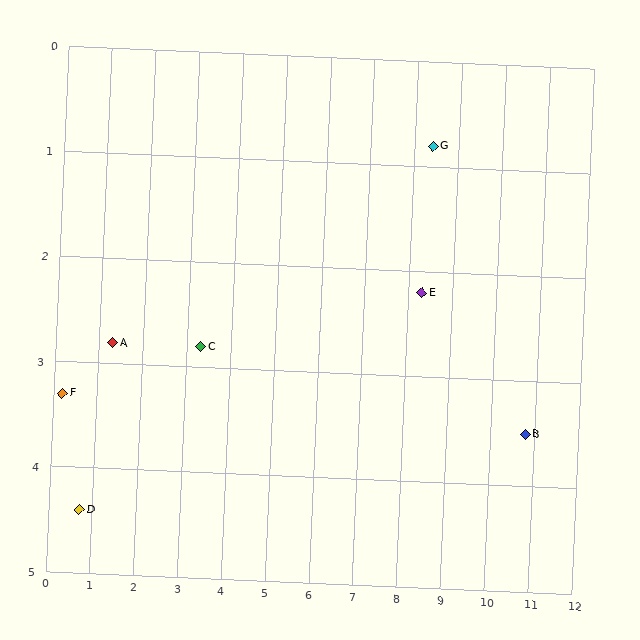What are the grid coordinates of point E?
Point E is at approximately (8.3, 2.2).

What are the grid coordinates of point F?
Point F is at approximately (0.2, 3.3).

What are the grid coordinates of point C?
Point C is at approximately (3.3, 2.8).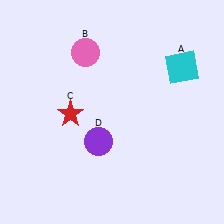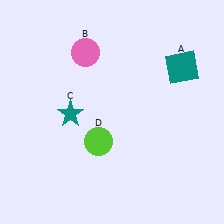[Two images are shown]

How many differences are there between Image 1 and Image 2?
There are 3 differences between the two images.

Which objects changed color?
A changed from cyan to teal. C changed from red to teal. D changed from purple to lime.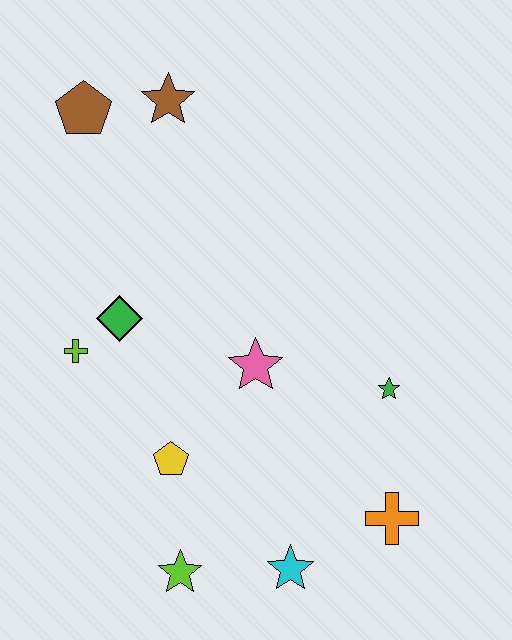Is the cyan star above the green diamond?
No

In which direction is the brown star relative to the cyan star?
The brown star is above the cyan star.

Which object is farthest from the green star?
The brown pentagon is farthest from the green star.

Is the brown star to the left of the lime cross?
No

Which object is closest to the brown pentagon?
The brown star is closest to the brown pentagon.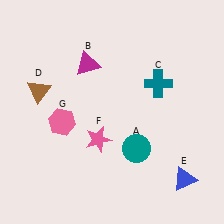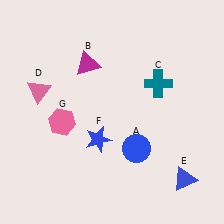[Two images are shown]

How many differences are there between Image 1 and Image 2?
There are 3 differences between the two images.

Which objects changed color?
A changed from teal to blue. D changed from brown to pink. F changed from pink to blue.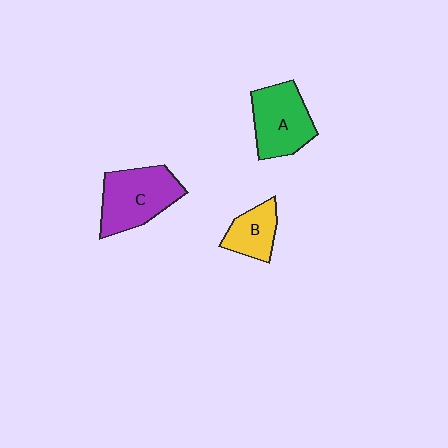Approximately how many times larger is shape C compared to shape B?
Approximately 1.8 times.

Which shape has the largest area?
Shape C (purple).